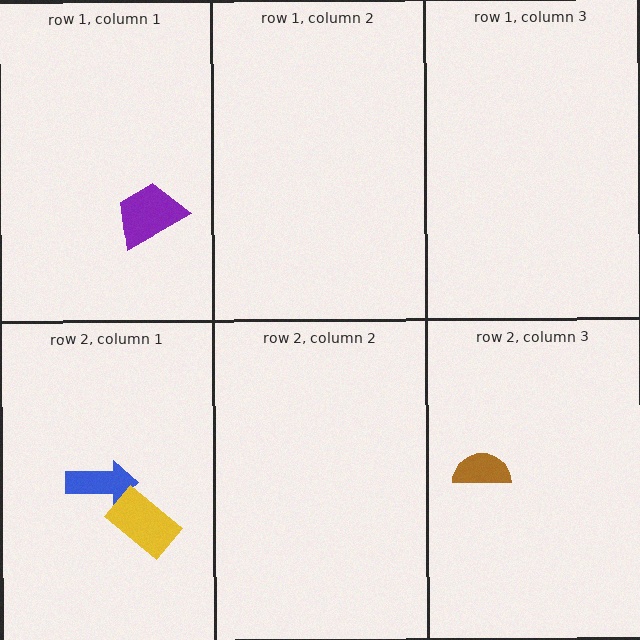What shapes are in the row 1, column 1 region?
The purple trapezoid.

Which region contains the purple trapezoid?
The row 1, column 1 region.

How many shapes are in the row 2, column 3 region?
1.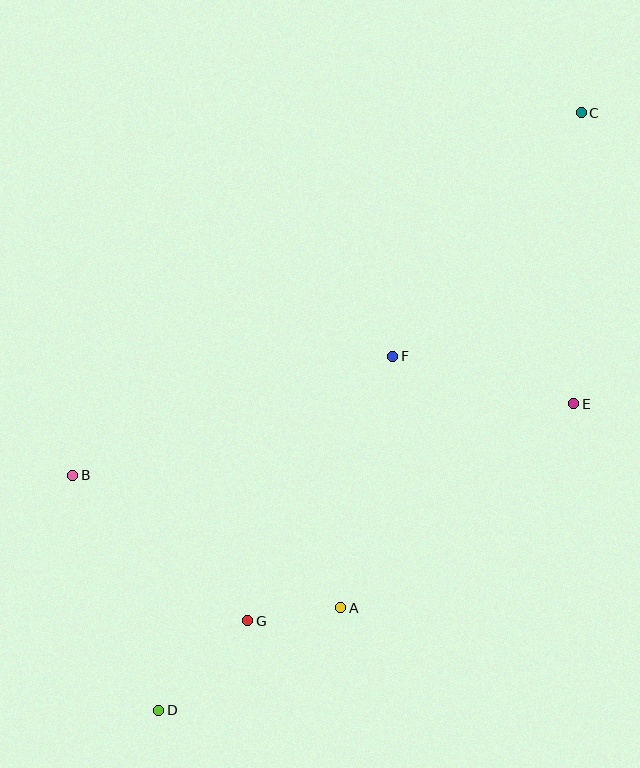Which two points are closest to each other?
Points A and G are closest to each other.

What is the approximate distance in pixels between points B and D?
The distance between B and D is approximately 250 pixels.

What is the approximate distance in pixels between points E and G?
The distance between E and G is approximately 392 pixels.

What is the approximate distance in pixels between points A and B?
The distance between A and B is approximately 299 pixels.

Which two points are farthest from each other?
Points C and D are farthest from each other.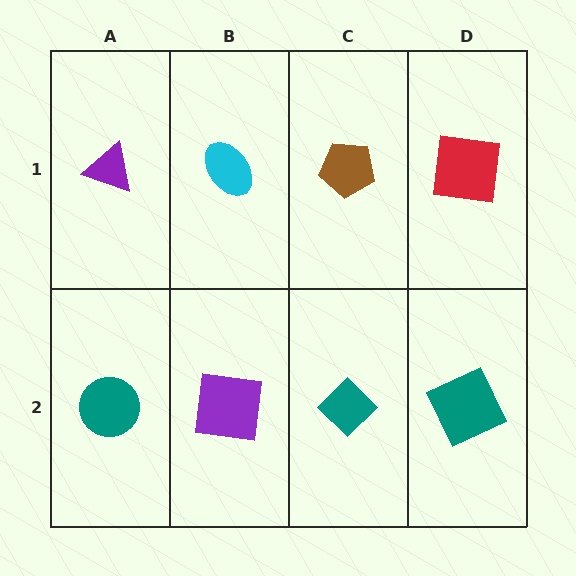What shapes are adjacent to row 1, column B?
A purple square (row 2, column B), a purple triangle (row 1, column A), a brown pentagon (row 1, column C).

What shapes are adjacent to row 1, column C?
A teal diamond (row 2, column C), a cyan ellipse (row 1, column B), a red square (row 1, column D).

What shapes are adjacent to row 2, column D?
A red square (row 1, column D), a teal diamond (row 2, column C).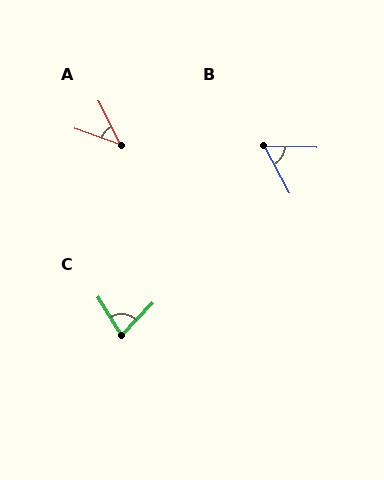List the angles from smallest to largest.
A (44°), B (61°), C (76°).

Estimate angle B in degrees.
Approximately 61 degrees.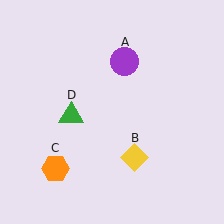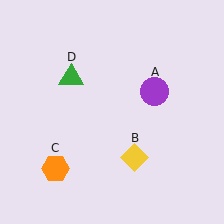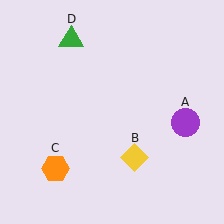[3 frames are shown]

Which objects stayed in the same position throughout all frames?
Yellow diamond (object B) and orange hexagon (object C) remained stationary.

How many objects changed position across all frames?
2 objects changed position: purple circle (object A), green triangle (object D).